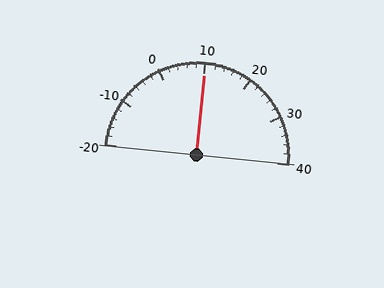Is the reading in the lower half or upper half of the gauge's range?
The reading is in the upper half of the range (-20 to 40).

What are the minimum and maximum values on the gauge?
The gauge ranges from -20 to 40.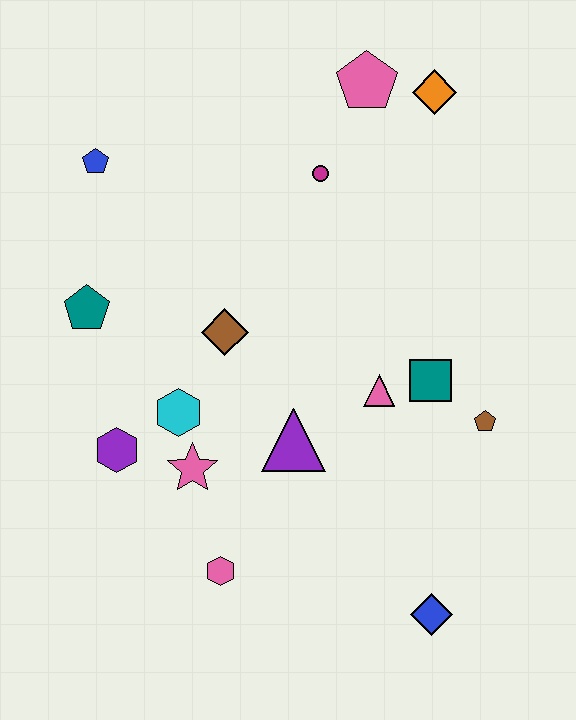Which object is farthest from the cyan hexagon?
The orange diamond is farthest from the cyan hexagon.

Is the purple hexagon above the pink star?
Yes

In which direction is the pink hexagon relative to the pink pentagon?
The pink hexagon is below the pink pentagon.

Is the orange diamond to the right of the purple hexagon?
Yes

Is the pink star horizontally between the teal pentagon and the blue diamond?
Yes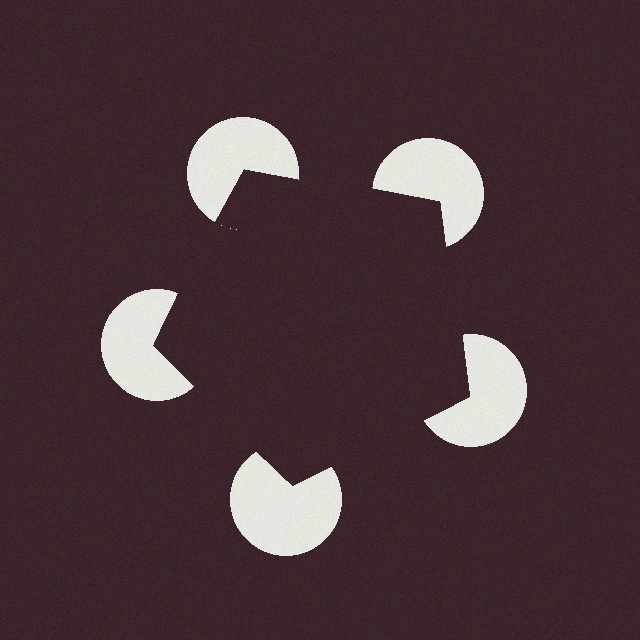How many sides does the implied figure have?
5 sides.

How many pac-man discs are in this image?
There are 5 — one at each vertex of the illusory pentagon.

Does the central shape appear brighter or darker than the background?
It typically appears slightly darker than the background, even though no actual brightness change is drawn.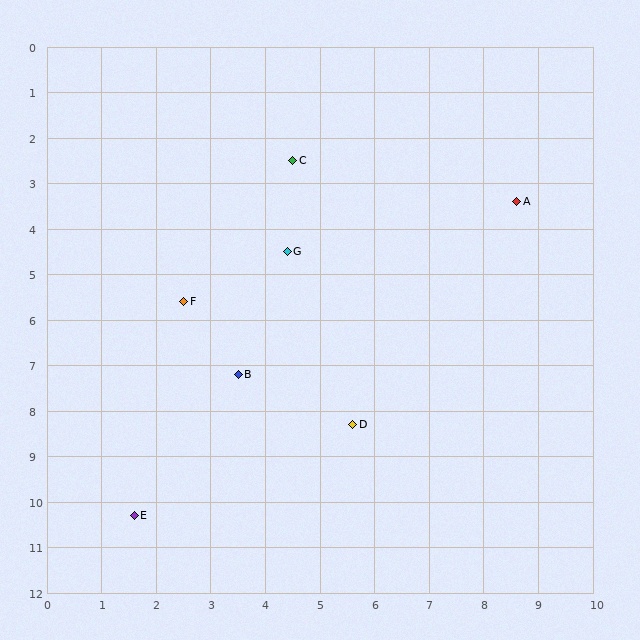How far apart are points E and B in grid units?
Points E and B are about 3.6 grid units apart.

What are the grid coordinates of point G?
Point G is at approximately (4.4, 4.5).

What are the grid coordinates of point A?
Point A is at approximately (8.6, 3.4).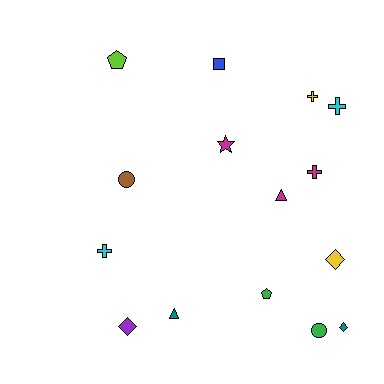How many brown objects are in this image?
There is 1 brown object.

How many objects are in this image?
There are 15 objects.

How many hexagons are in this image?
There are no hexagons.